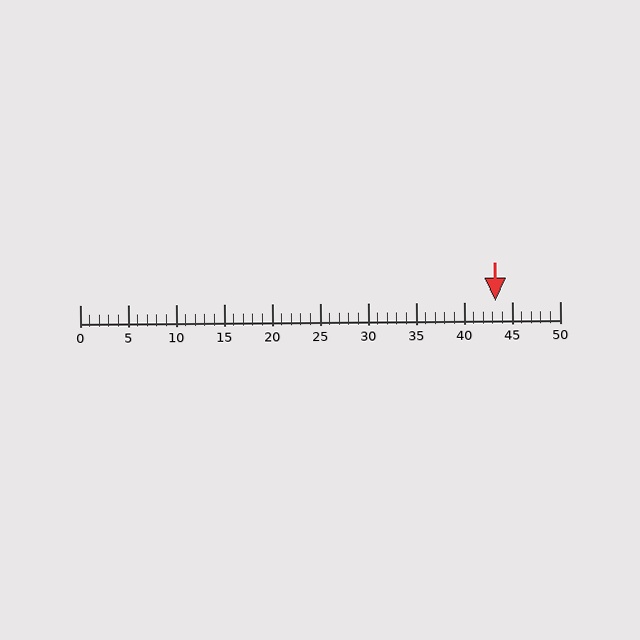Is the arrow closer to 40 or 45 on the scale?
The arrow is closer to 45.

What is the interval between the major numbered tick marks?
The major tick marks are spaced 5 units apart.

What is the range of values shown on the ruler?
The ruler shows values from 0 to 50.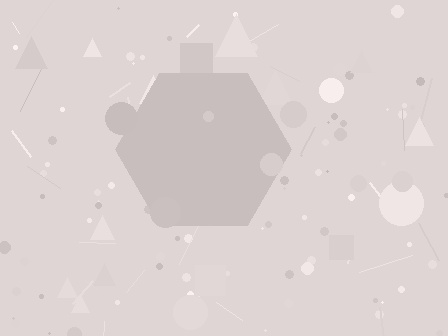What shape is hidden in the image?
A hexagon is hidden in the image.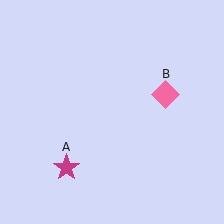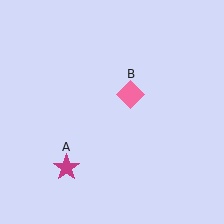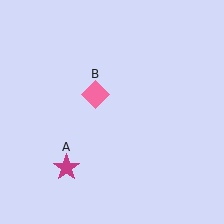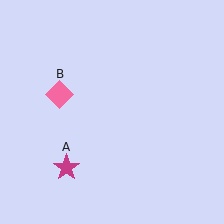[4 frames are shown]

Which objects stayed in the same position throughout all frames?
Magenta star (object A) remained stationary.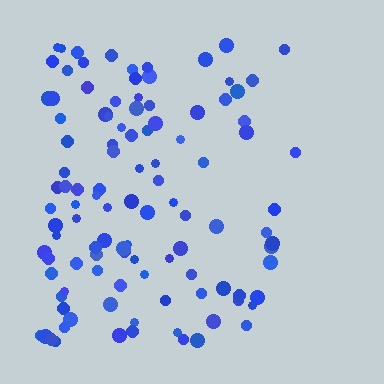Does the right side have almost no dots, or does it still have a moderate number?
Still a moderate number, just noticeably fewer than the left.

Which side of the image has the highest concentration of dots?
The left.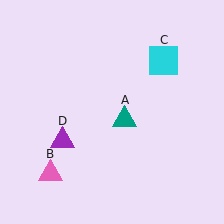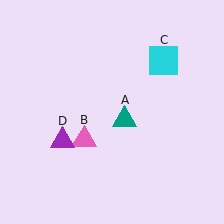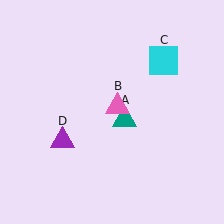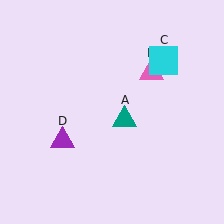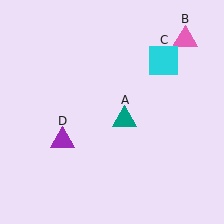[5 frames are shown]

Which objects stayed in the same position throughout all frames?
Teal triangle (object A) and cyan square (object C) and purple triangle (object D) remained stationary.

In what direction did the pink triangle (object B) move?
The pink triangle (object B) moved up and to the right.